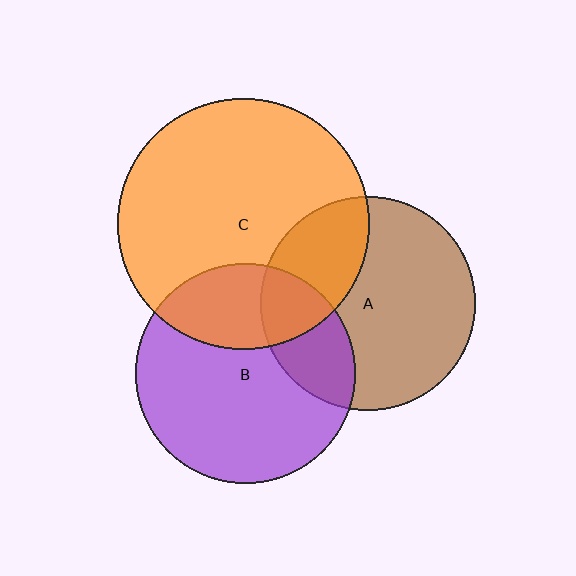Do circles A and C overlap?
Yes.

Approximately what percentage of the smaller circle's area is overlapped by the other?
Approximately 30%.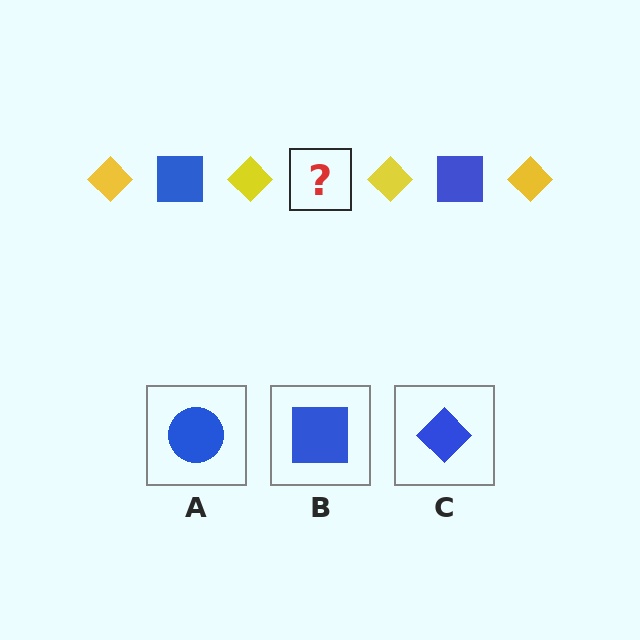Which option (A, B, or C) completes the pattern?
B.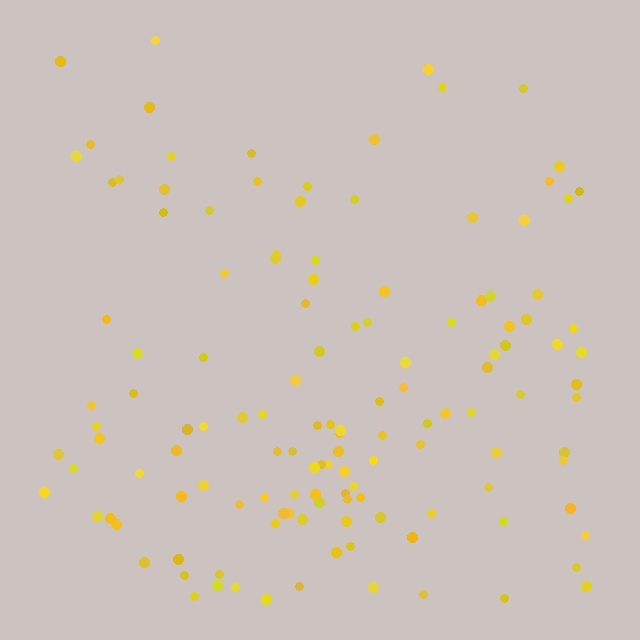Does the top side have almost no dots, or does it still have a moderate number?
Still a moderate number, just noticeably fewer than the bottom.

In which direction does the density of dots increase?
From top to bottom, with the bottom side densest.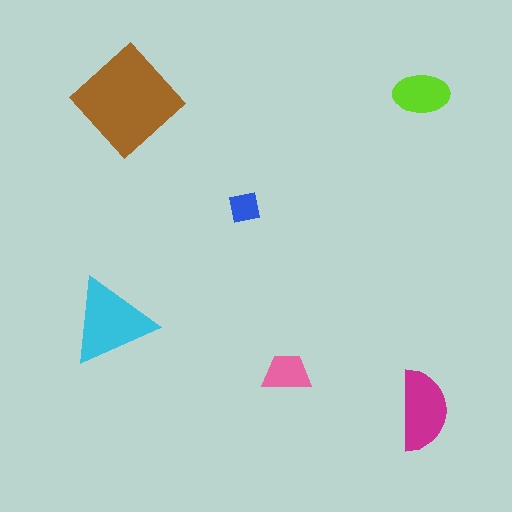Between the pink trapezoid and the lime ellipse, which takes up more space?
The lime ellipse.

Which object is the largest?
The brown diamond.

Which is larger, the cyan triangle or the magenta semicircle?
The cyan triangle.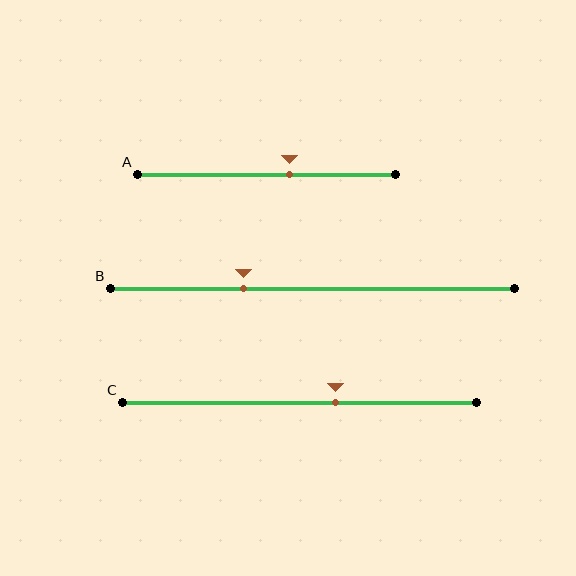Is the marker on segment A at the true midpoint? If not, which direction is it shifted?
No, the marker on segment A is shifted to the right by about 9% of the segment length.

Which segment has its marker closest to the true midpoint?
Segment A has its marker closest to the true midpoint.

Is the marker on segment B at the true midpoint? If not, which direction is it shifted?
No, the marker on segment B is shifted to the left by about 17% of the segment length.